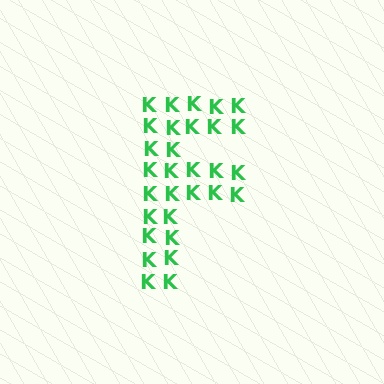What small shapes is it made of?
It is made of small letter K's.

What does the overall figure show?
The overall figure shows the letter F.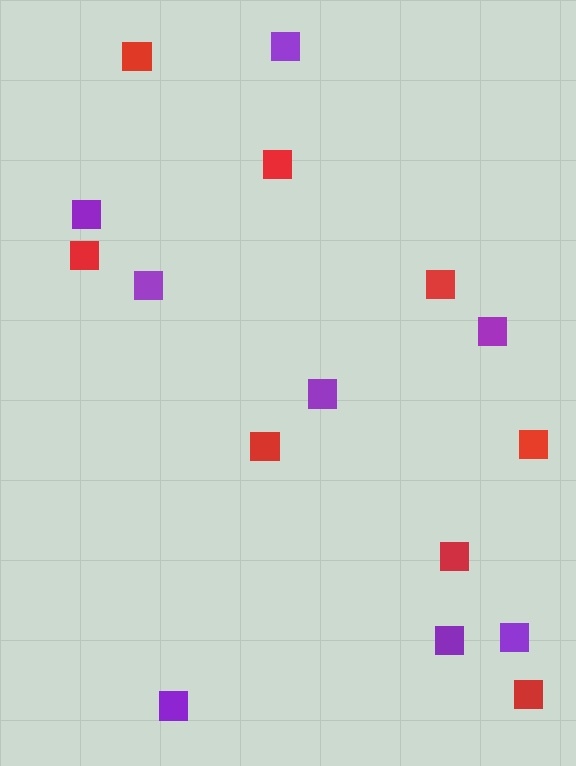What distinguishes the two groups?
There are 2 groups: one group of purple squares (8) and one group of red squares (8).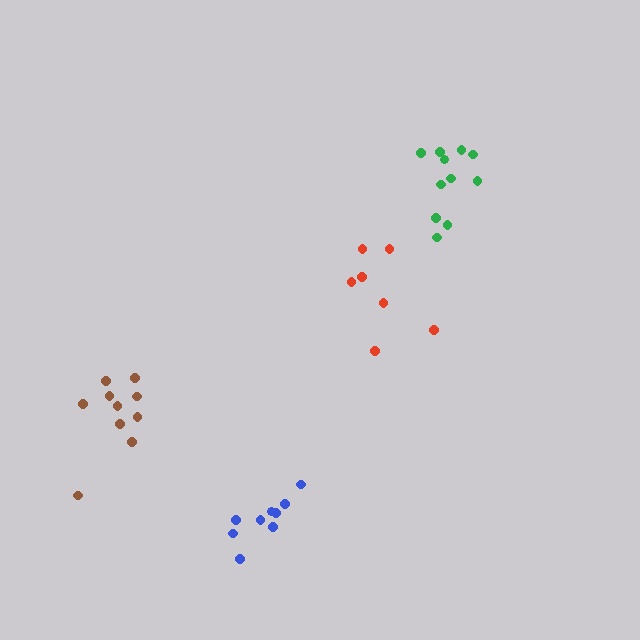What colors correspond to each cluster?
The clusters are colored: brown, green, red, blue.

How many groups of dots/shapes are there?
There are 4 groups.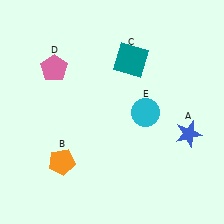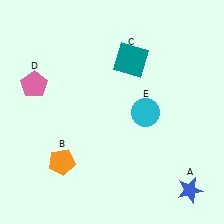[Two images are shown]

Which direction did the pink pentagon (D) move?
The pink pentagon (D) moved left.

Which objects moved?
The objects that moved are: the blue star (A), the pink pentagon (D).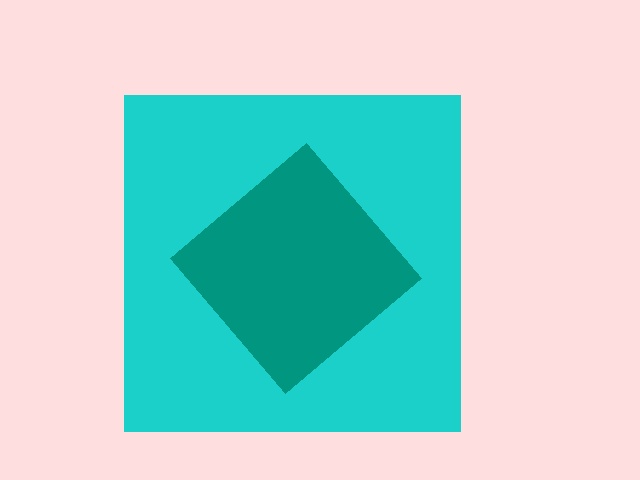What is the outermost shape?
The cyan square.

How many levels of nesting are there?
2.